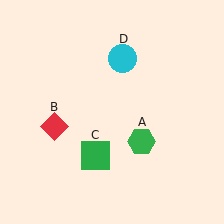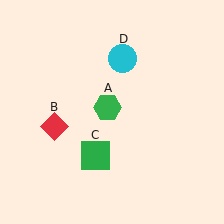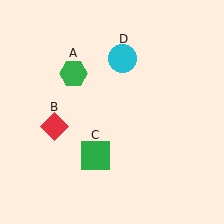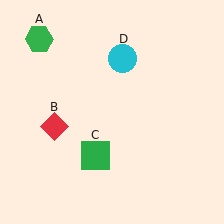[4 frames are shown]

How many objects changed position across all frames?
1 object changed position: green hexagon (object A).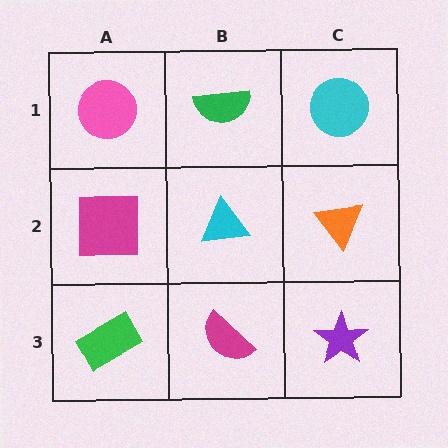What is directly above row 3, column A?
A magenta square.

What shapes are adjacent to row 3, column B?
A cyan triangle (row 2, column B), a green rectangle (row 3, column A), a purple star (row 3, column C).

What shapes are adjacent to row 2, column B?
A green semicircle (row 1, column B), a magenta semicircle (row 3, column B), a magenta square (row 2, column A), an orange triangle (row 2, column C).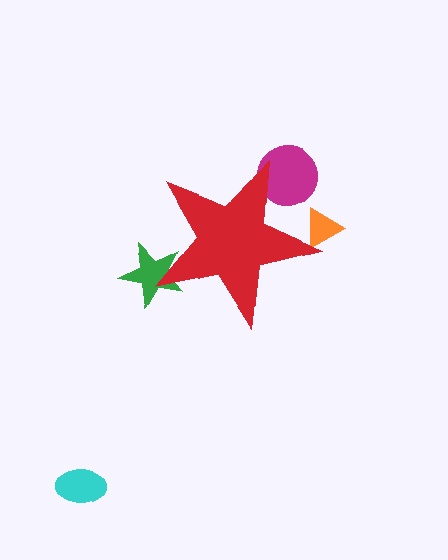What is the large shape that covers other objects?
A red star.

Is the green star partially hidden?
Yes, the green star is partially hidden behind the red star.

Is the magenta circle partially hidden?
Yes, the magenta circle is partially hidden behind the red star.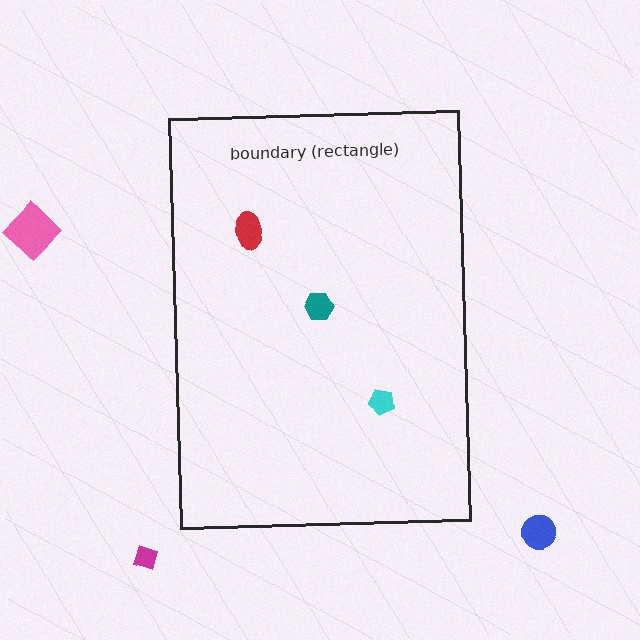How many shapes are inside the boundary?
3 inside, 3 outside.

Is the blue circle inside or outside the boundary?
Outside.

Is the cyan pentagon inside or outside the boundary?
Inside.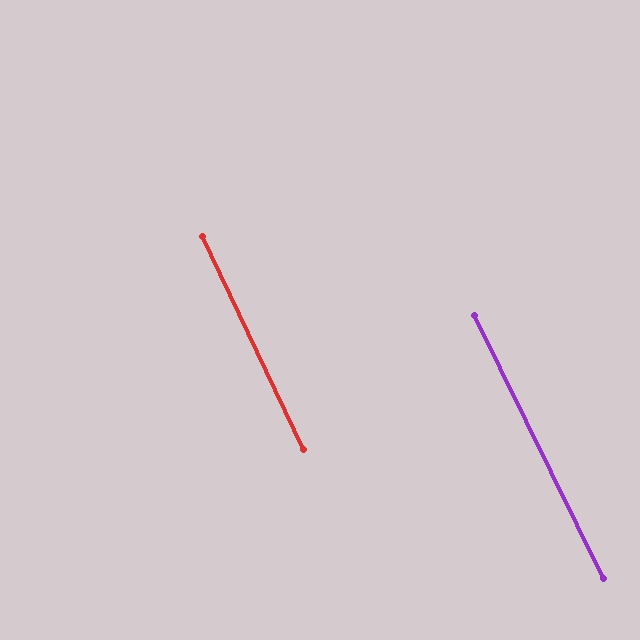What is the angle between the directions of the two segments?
Approximately 1 degree.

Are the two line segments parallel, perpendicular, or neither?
Parallel — their directions differ by only 0.9°.